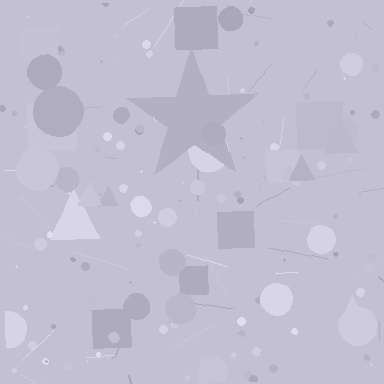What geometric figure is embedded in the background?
A star is embedded in the background.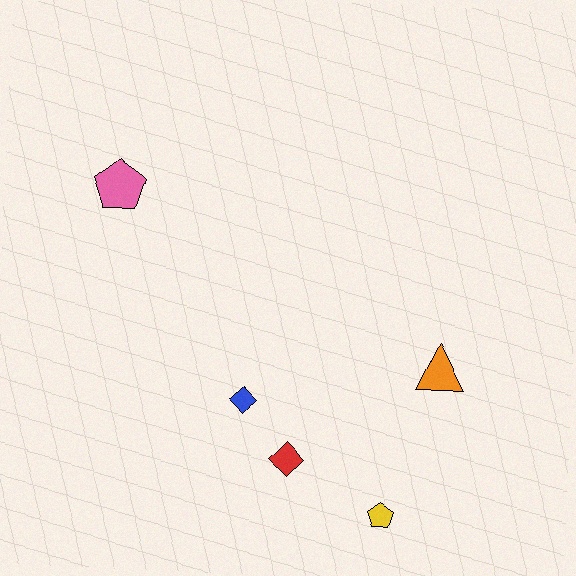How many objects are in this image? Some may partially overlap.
There are 5 objects.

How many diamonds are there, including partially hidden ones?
There are 2 diamonds.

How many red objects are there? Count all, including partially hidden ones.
There is 1 red object.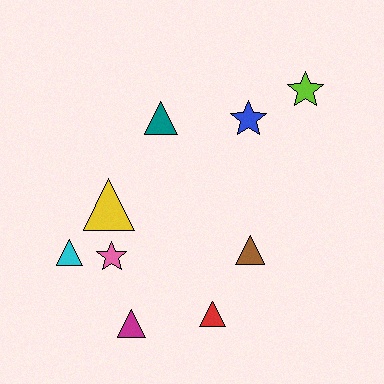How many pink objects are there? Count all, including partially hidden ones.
There is 1 pink object.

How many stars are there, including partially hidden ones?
There are 3 stars.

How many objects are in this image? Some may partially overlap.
There are 9 objects.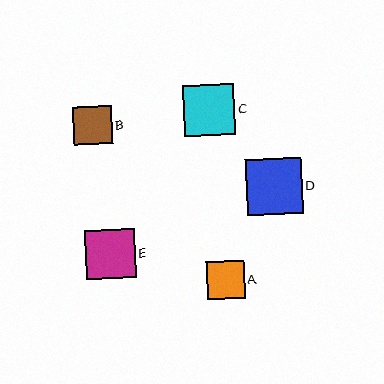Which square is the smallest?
Square A is the smallest with a size of approximately 37 pixels.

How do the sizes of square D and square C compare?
Square D and square C are approximately the same size.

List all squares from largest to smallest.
From largest to smallest: D, C, E, B, A.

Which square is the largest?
Square D is the largest with a size of approximately 56 pixels.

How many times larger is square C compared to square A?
Square C is approximately 1.4 times the size of square A.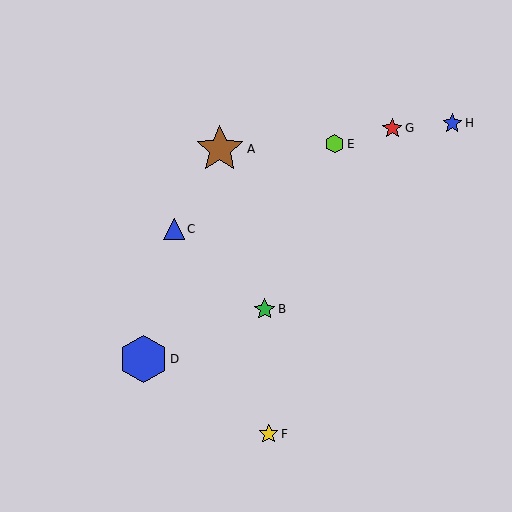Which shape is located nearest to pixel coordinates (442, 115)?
The blue star (labeled H) at (452, 123) is nearest to that location.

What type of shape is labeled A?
Shape A is a brown star.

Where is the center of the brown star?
The center of the brown star is at (220, 149).